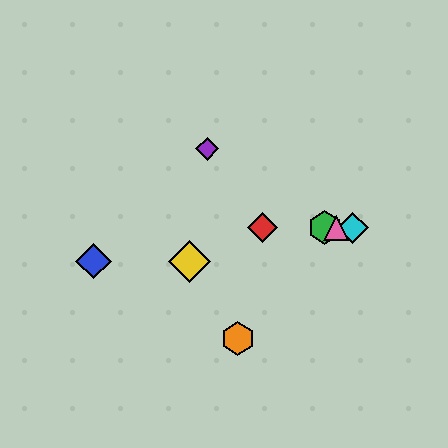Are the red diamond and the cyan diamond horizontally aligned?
Yes, both are at y≈228.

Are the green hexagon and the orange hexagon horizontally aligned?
No, the green hexagon is at y≈228 and the orange hexagon is at y≈339.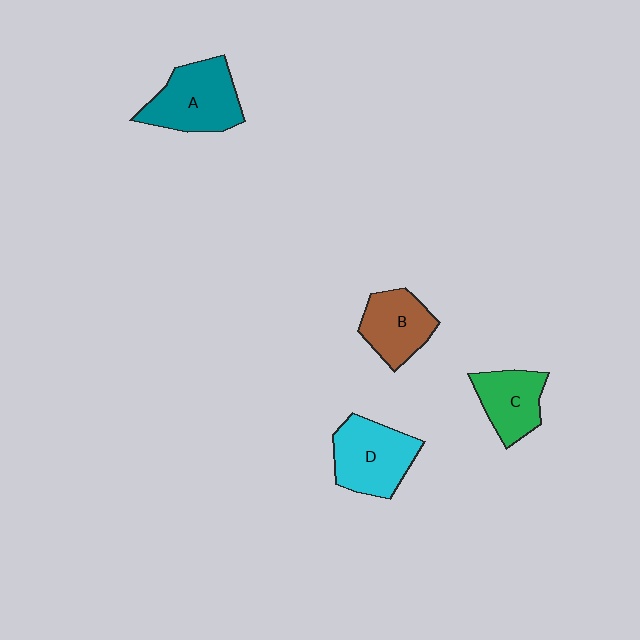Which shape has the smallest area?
Shape C (green).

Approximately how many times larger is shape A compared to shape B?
Approximately 1.3 times.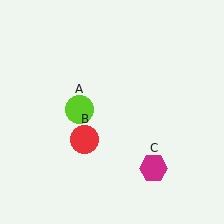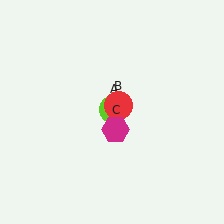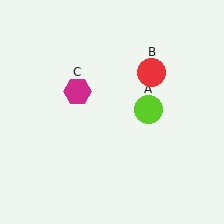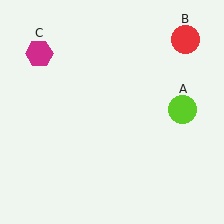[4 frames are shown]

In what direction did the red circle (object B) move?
The red circle (object B) moved up and to the right.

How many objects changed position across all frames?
3 objects changed position: lime circle (object A), red circle (object B), magenta hexagon (object C).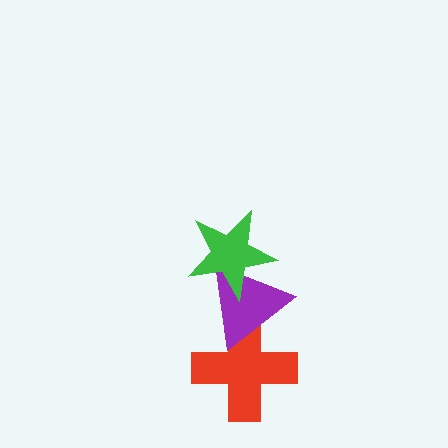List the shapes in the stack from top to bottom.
From top to bottom: the green star, the purple triangle, the red cross.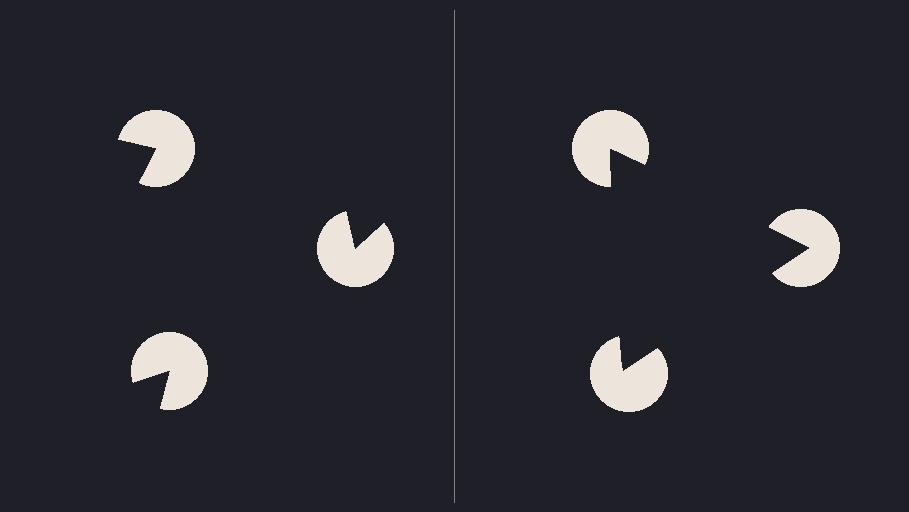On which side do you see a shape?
An illusory triangle appears on the right side. On the left side the wedge cuts are rotated, so no coherent shape forms.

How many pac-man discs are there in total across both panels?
6 — 3 on each side.